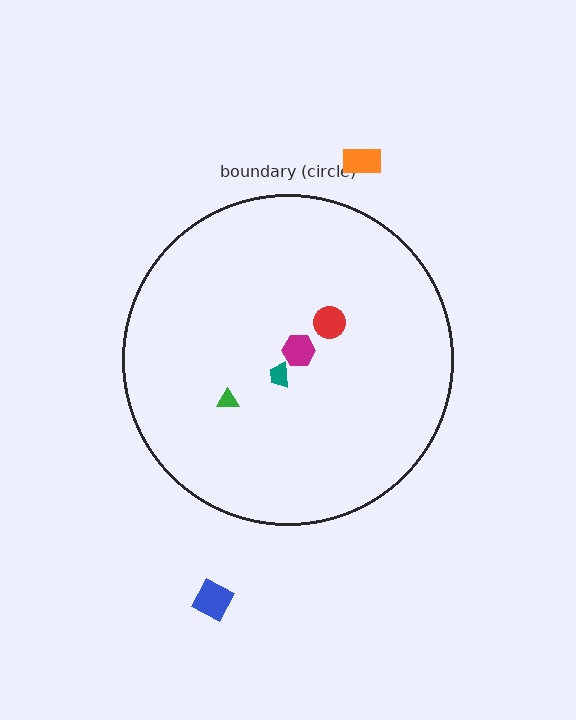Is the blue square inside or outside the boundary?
Outside.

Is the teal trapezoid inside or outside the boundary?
Inside.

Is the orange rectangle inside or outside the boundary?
Outside.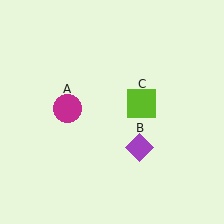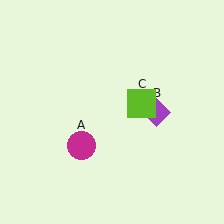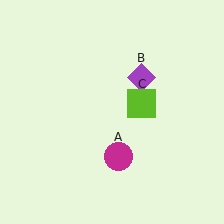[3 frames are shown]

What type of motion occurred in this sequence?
The magenta circle (object A), purple diamond (object B) rotated counterclockwise around the center of the scene.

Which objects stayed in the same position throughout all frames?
Lime square (object C) remained stationary.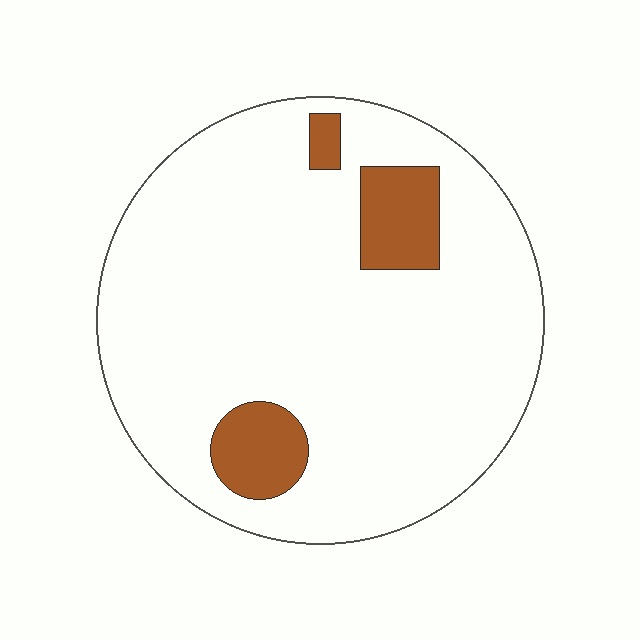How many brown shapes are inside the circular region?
3.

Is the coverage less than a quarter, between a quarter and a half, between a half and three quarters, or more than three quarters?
Less than a quarter.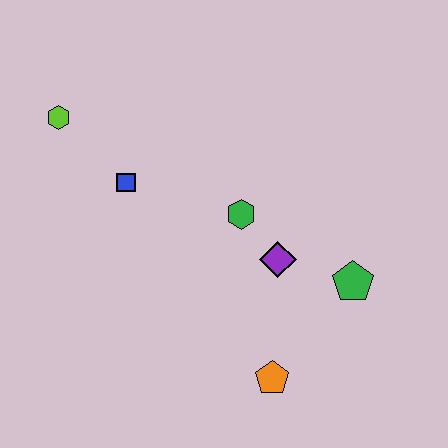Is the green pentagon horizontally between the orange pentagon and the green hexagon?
No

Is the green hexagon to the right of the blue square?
Yes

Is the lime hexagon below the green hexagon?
No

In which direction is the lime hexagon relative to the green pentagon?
The lime hexagon is to the left of the green pentagon.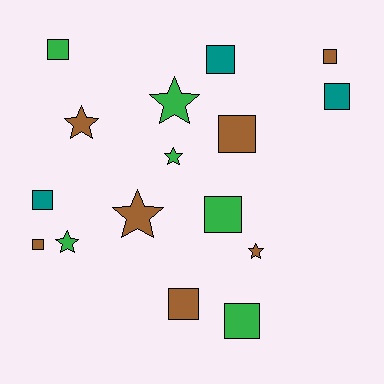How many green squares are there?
There are 3 green squares.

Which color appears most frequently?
Brown, with 7 objects.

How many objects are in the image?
There are 16 objects.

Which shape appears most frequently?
Square, with 10 objects.